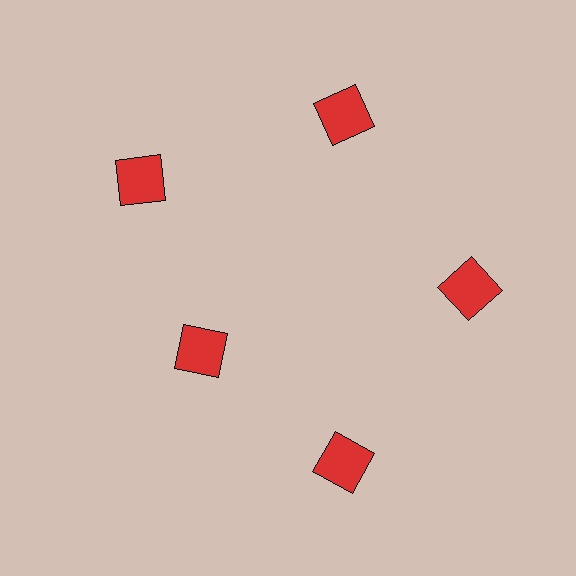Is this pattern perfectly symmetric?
No. The 5 red squares are arranged in a ring, but one element near the 8 o'clock position is pulled inward toward the center, breaking the 5-fold rotational symmetry.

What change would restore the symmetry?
The symmetry would be restored by moving it outward, back onto the ring so that all 5 squares sit at equal angles and equal distance from the center.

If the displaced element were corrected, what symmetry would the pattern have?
It would have 5-fold rotational symmetry — the pattern would map onto itself every 72 degrees.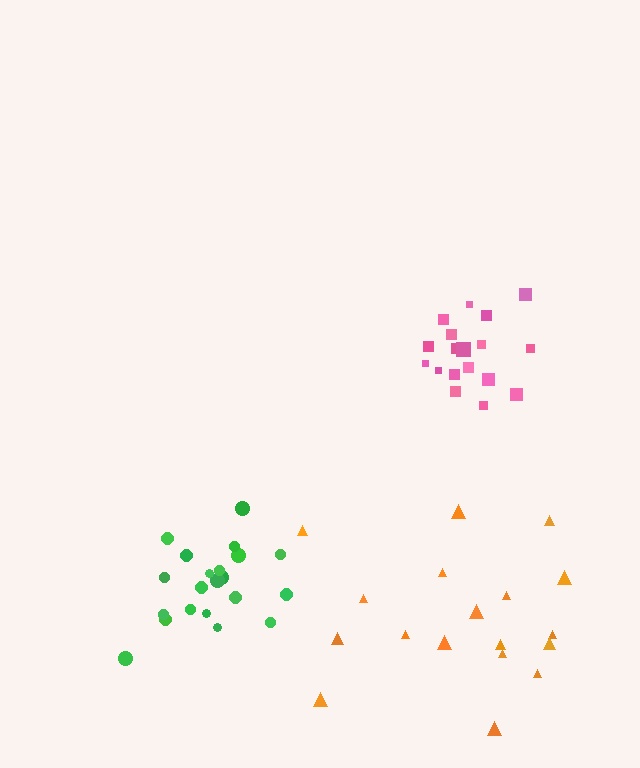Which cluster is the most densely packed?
Pink.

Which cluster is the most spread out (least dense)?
Orange.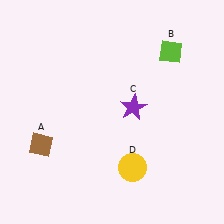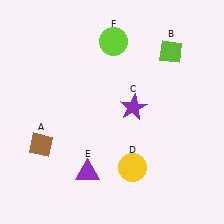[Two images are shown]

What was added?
A purple triangle (E), a lime circle (F) were added in Image 2.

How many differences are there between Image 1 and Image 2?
There are 2 differences between the two images.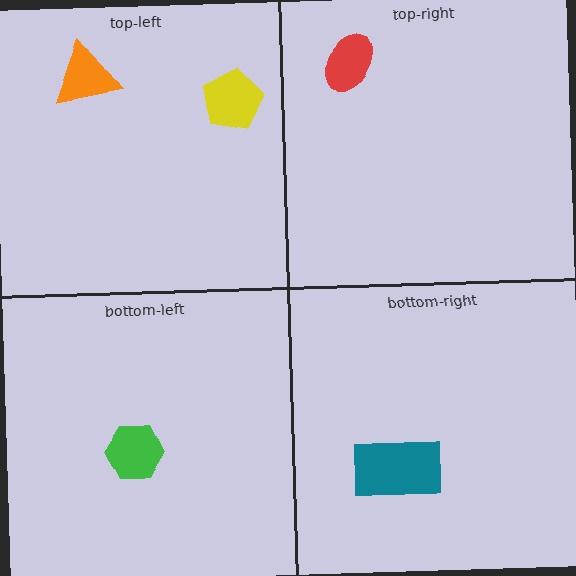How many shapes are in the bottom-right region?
1.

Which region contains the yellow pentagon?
The top-left region.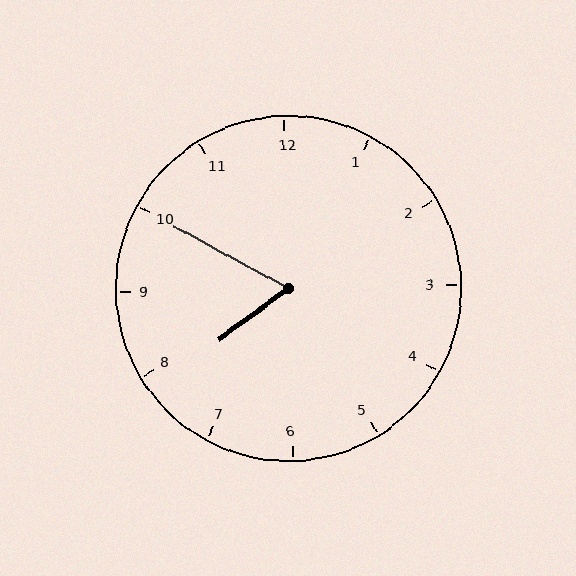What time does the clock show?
7:50.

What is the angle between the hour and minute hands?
Approximately 65 degrees.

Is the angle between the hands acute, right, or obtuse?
It is acute.